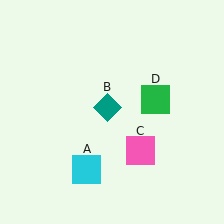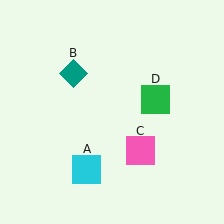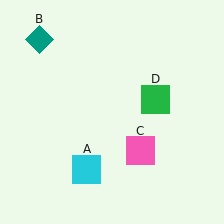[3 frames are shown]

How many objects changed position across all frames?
1 object changed position: teal diamond (object B).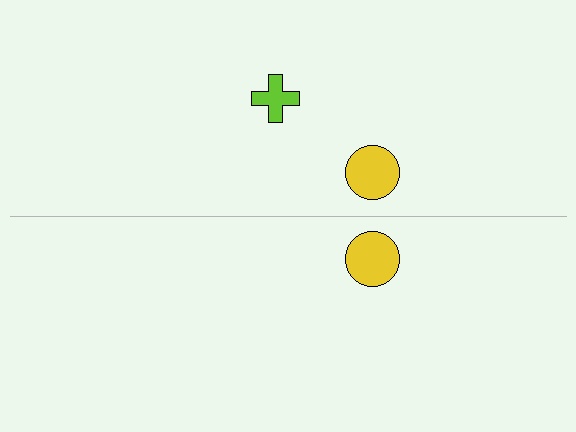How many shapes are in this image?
There are 3 shapes in this image.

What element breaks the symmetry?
A lime cross is missing from the bottom side.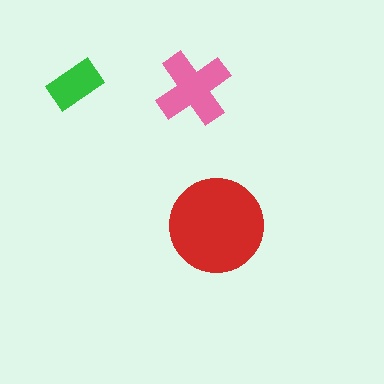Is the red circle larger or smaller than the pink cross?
Larger.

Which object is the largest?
The red circle.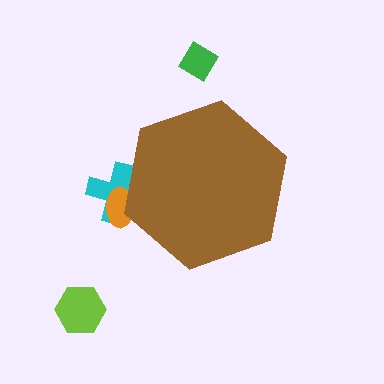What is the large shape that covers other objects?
A brown hexagon.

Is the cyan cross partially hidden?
Yes, the cyan cross is partially hidden behind the brown hexagon.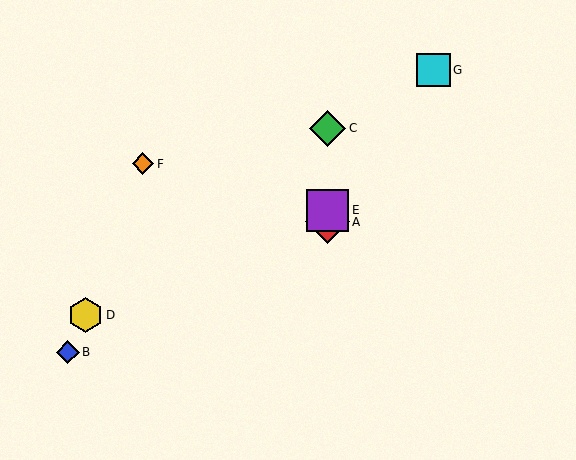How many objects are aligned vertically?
3 objects (A, C, E) are aligned vertically.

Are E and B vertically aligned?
No, E is at x≈327 and B is at x≈68.